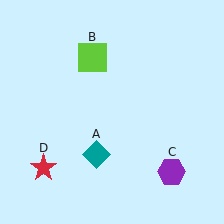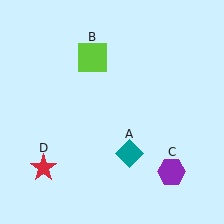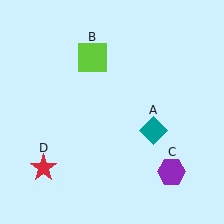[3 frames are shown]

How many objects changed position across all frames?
1 object changed position: teal diamond (object A).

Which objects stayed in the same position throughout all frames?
Lime square (object B) and purple hexagon (object C) and red star (object D) remained stationary.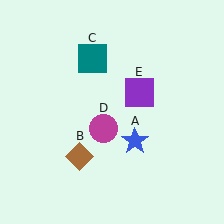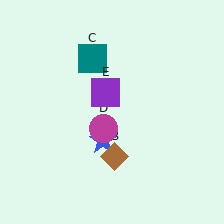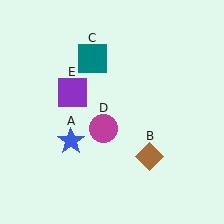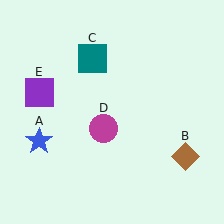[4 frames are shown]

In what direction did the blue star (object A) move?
The blue star (object A) moved left.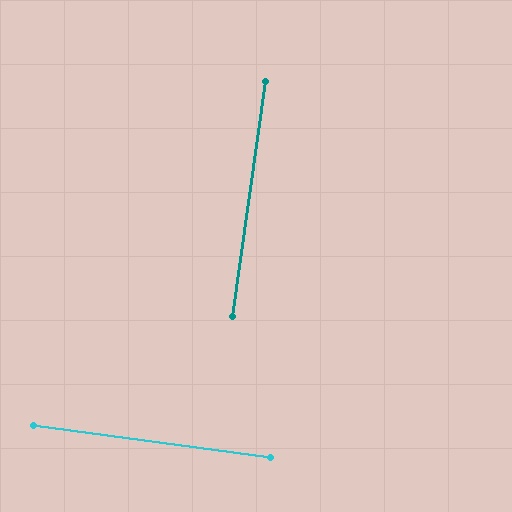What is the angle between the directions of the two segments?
Approximately 90 degrees.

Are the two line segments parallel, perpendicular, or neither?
Perpendicular — they meet at approximately 90°.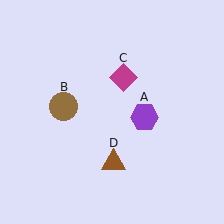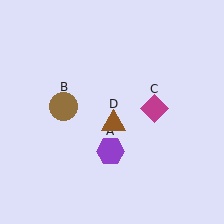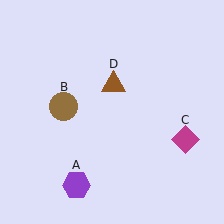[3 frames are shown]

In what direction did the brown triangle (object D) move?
The brown triangle (object D) moved up.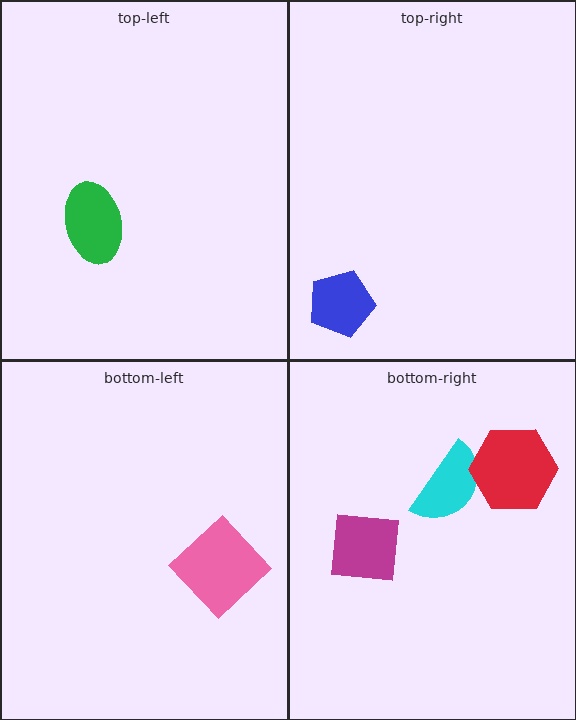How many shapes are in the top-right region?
1.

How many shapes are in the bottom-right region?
3.